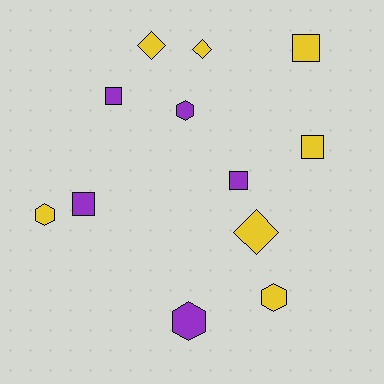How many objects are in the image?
There are 12 objects.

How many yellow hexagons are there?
There are 2 yellow hexagons.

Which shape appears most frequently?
Square, with 5 objects.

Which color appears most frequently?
Yellow, with 7 objects.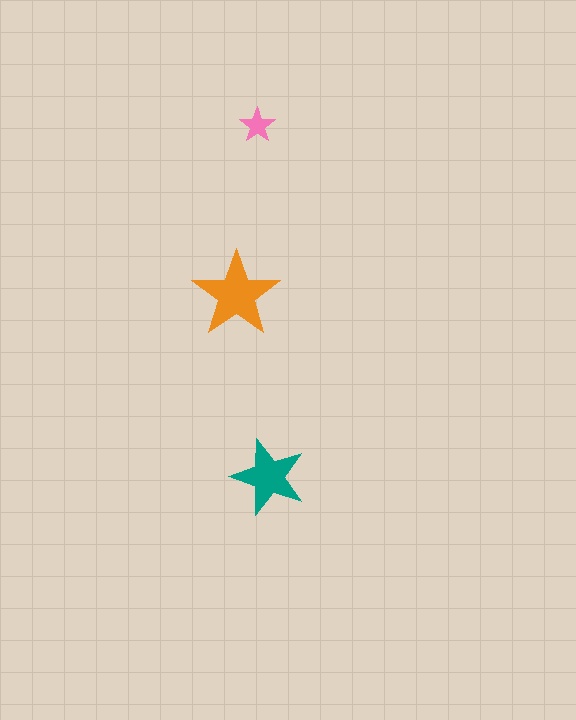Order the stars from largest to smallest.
the orange one, the teal one, the pink one.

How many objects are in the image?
There are 3 objects in the image.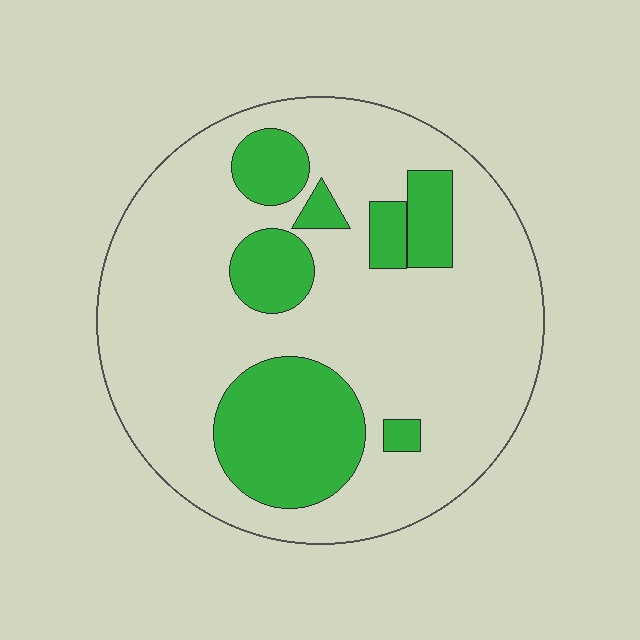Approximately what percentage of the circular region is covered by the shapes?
Approximately 25%.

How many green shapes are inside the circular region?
7.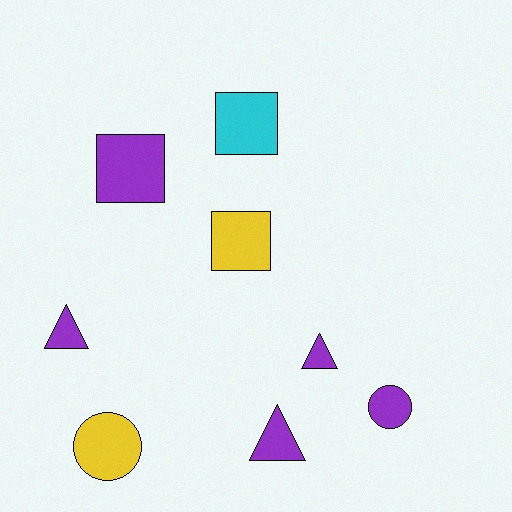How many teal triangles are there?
There are no teal triangles.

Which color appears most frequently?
Purple, with 5 objects.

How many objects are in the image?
There are 8 objects.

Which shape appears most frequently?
Triangle, with 3 objects.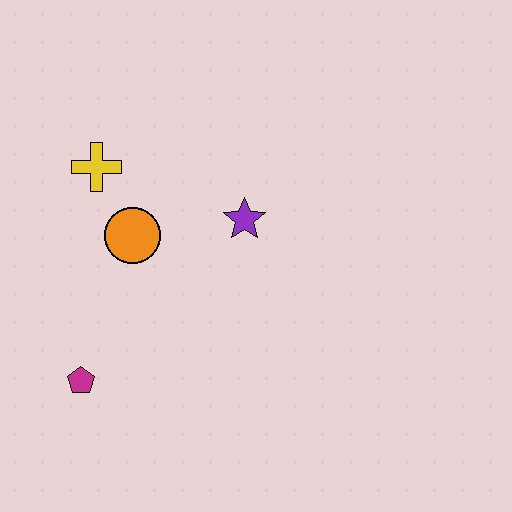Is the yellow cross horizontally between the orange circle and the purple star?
No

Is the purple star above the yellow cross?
No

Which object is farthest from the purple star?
The magenta pentagon is farthest from the purple star.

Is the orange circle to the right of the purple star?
No